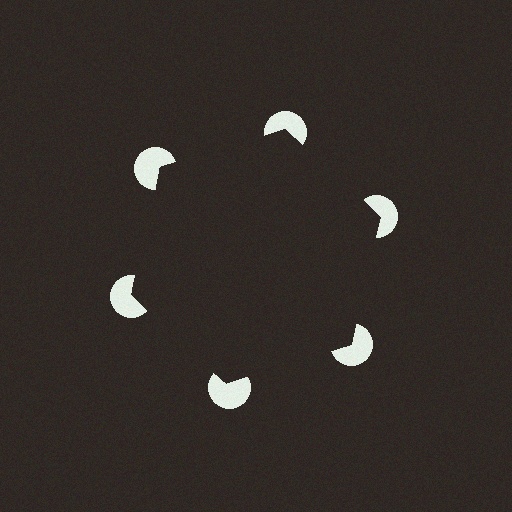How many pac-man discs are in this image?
There are 6 — one at each vertex of the illusory hexagon.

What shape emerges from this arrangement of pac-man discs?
An illusory hexagon — its edges are inferred from the aligned wedge cuts in the pac-man discs, not physically drawn.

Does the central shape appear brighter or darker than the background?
It typically appears slightly darker than the background, even though no actual brightness change is drawn.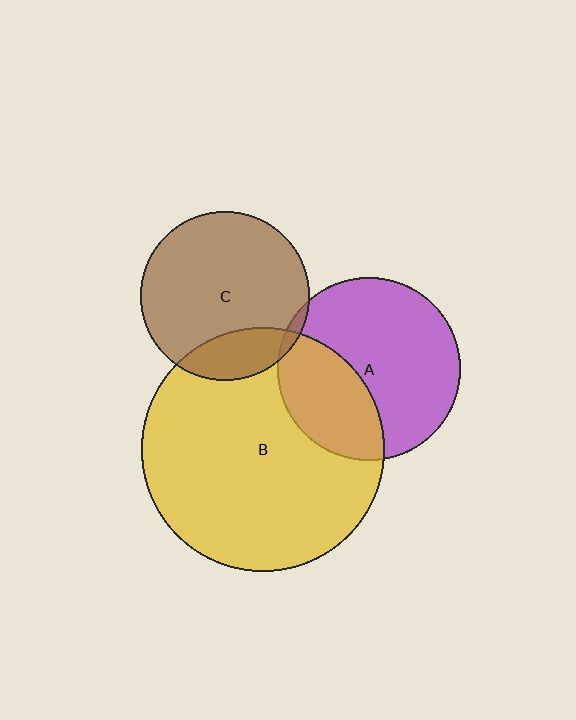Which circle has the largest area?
Circle B (yellow).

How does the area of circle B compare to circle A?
Approximately 1.8 times.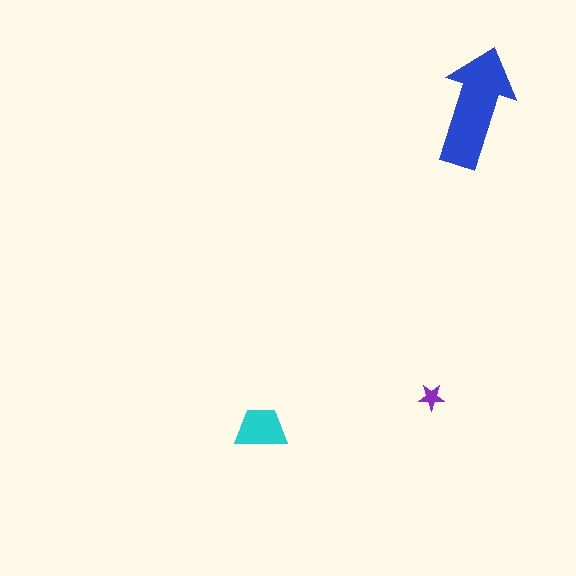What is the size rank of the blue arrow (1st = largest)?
1st.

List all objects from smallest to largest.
The purple star, the cyan trapezoid, the blue arrow.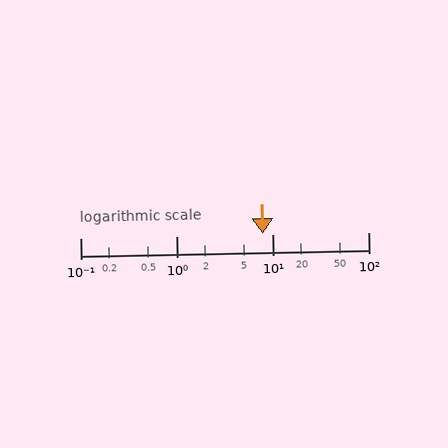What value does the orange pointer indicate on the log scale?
The pointer indicates approximately 7.9.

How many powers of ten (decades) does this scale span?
The scale spans 3 decades, from 0.1 to 100.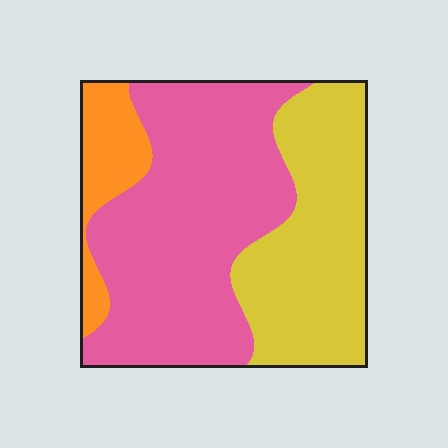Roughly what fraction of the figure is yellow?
Yellow covers 35% of the figure.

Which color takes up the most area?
Pink, at roughly 55%.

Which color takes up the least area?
Orange, at roughly 10%.